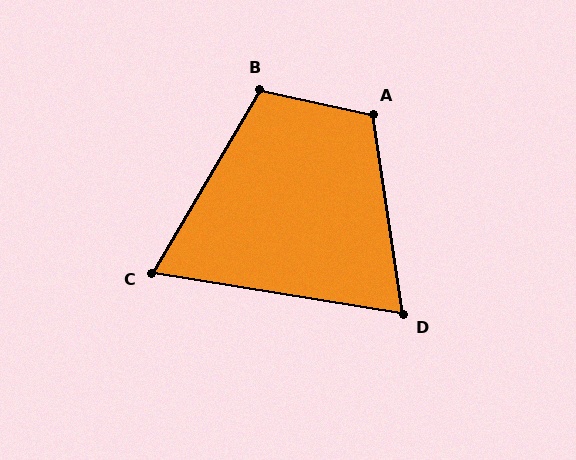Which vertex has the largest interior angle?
A, at approximately 111 degrees.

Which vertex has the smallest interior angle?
C, at approximately 69 degrees.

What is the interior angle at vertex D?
Approximately 72 degrees (acute).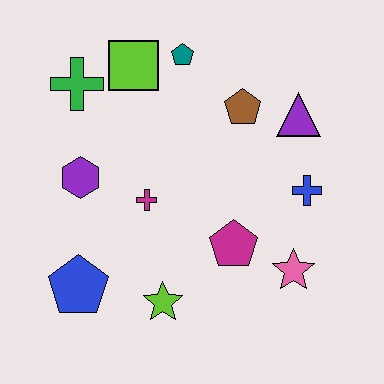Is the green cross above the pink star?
Yes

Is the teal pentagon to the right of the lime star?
Yes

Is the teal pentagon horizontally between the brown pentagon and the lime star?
Yes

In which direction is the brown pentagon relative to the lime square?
The brown pentagon is to the right of the lime square.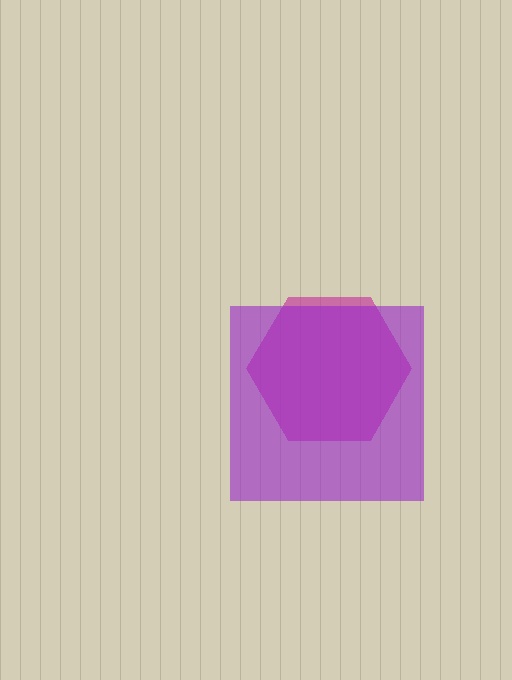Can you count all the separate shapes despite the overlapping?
Yes, there are 2 separate shapes.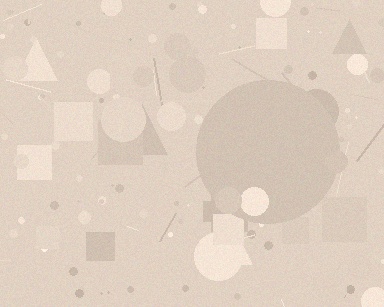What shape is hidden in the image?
A circle is hidden in the image.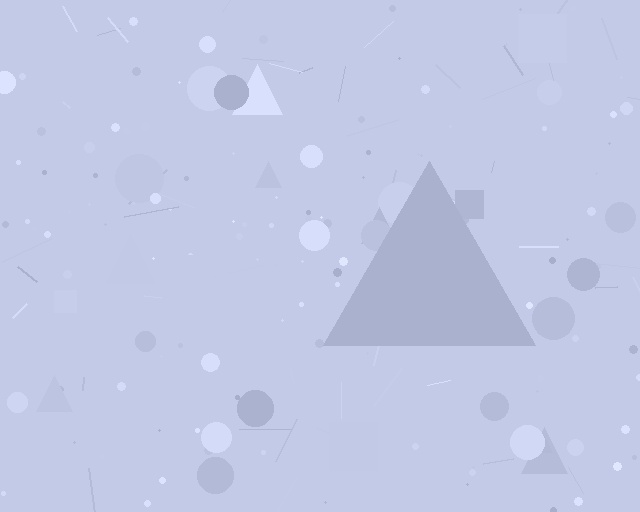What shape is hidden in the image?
A triangle is hidden in the image.